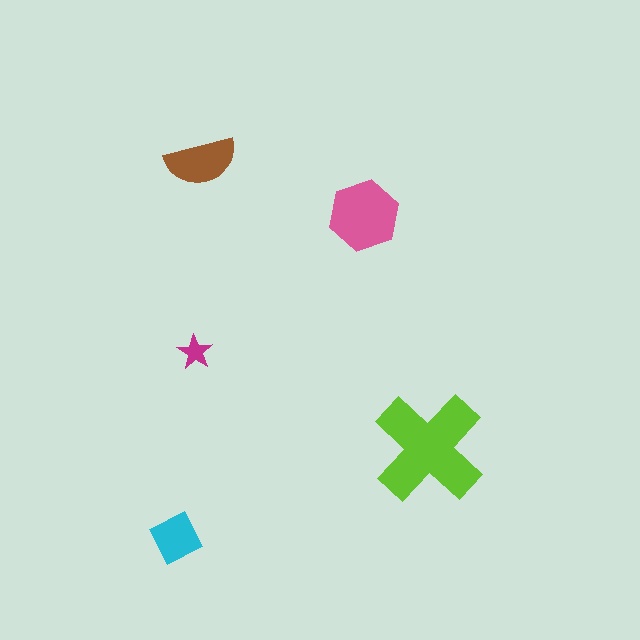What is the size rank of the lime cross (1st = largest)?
1st.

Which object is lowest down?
The cyan square is bottommost.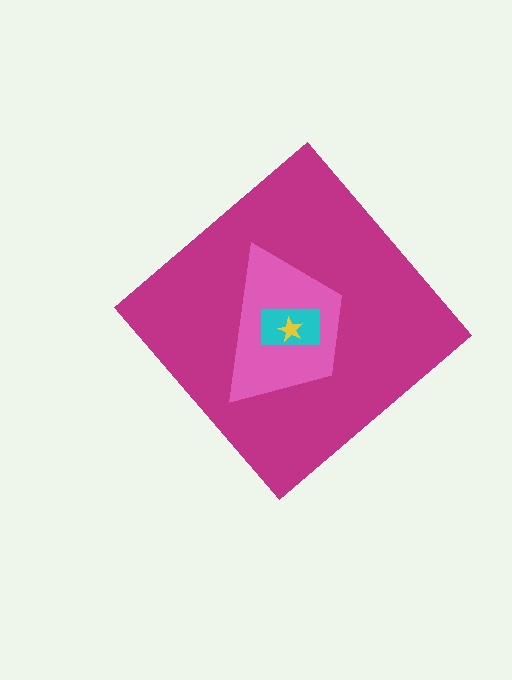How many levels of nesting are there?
4.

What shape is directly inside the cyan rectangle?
The yellow star.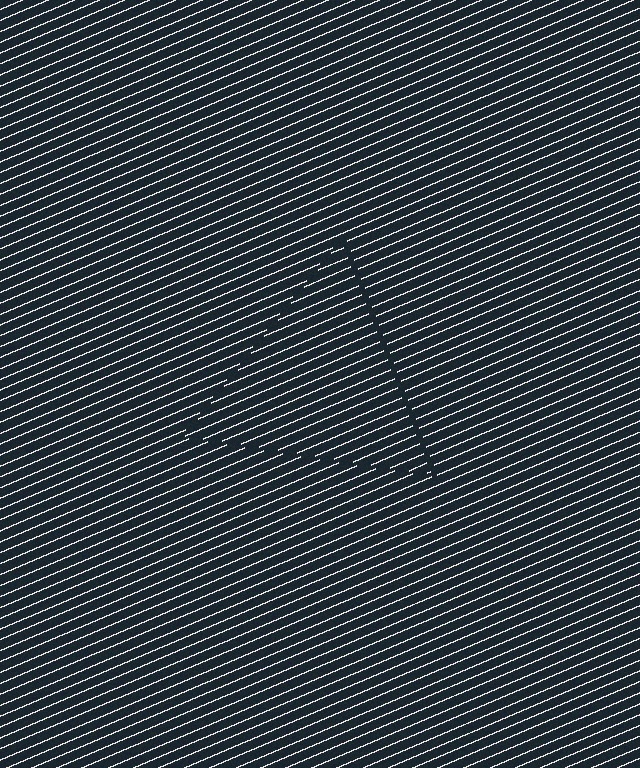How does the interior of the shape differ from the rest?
The interior of the shape contains the same grating, shifted by half a period — the contour is defined by the phase discontinuity where line-ends from the inner and outer gratings abut.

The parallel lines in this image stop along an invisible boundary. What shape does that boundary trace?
An illusory triangle. The interior of the shape contains the same grating, shifted by half a period — the contour is defined by the phase discontinuity where line-ends from the inner and outer gratings abut.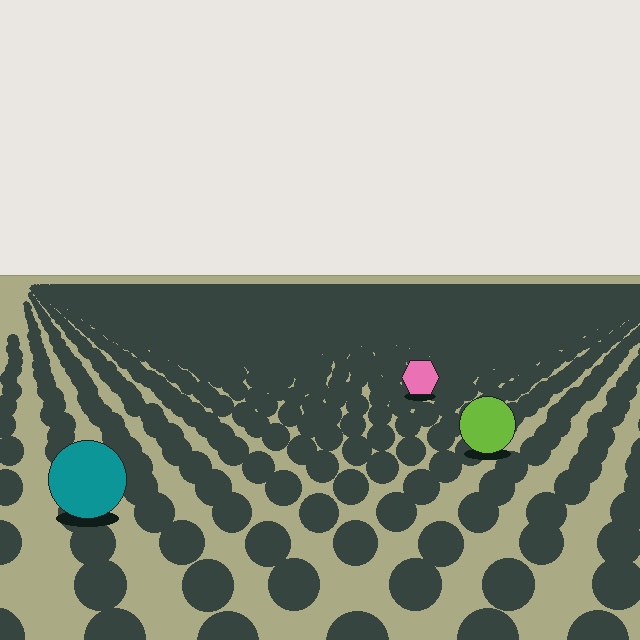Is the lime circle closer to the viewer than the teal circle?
No. The teal circle is closer — you can tell from the texture gradient: the ground texture is coarser near it.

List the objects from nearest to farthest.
From nearest to farthest: the teal circle, the lime circle, the pink hexagon.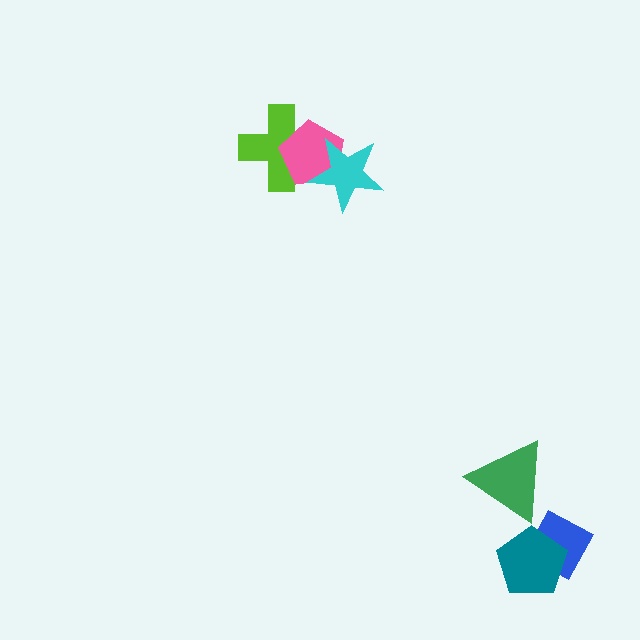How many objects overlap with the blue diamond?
1 object overlaps with the blue diamond.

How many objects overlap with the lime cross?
2 objects overlap with the lime cross.